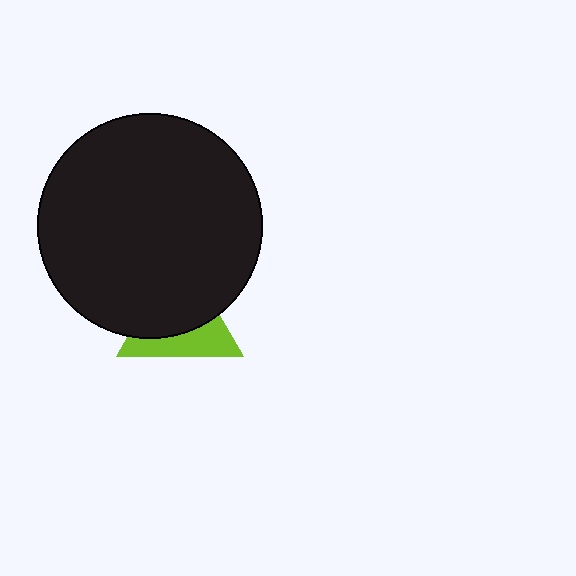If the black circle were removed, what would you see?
You would see the complete lime triangle.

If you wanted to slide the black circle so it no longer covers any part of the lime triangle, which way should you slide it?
Slide it up — that is the most direct way to separate the two shapes.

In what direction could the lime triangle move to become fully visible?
The lime triangle could move down. That would shift it out from behind the black circle entirely.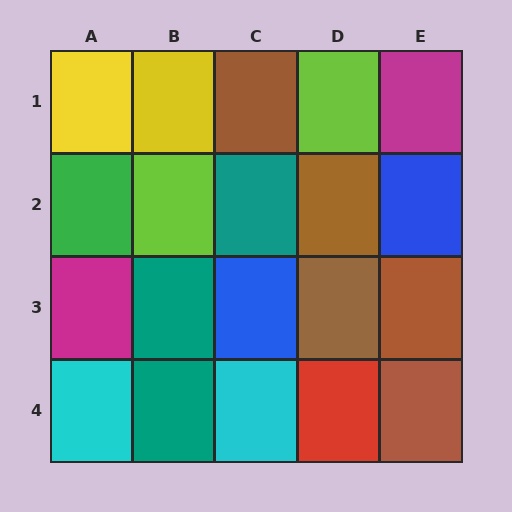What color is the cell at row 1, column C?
Brown.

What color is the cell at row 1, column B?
Yellow.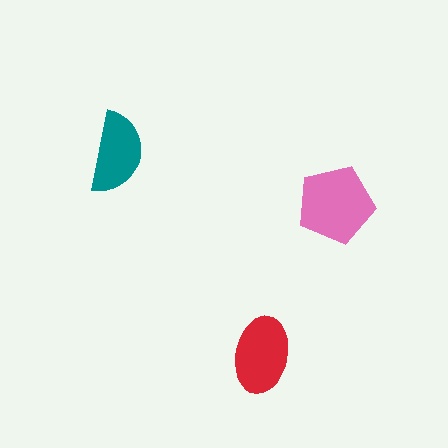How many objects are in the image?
There are 3 objects in the image.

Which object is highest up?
The teal semicircle is topmost.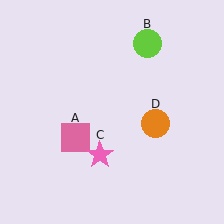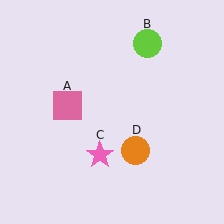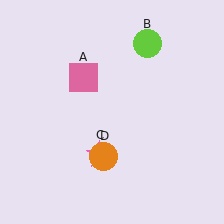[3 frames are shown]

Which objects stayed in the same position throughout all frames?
Lime circle (object B) and pink star (object C) remained stationary.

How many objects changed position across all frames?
2 objects changed position: pink square (object A), orange circle (object D).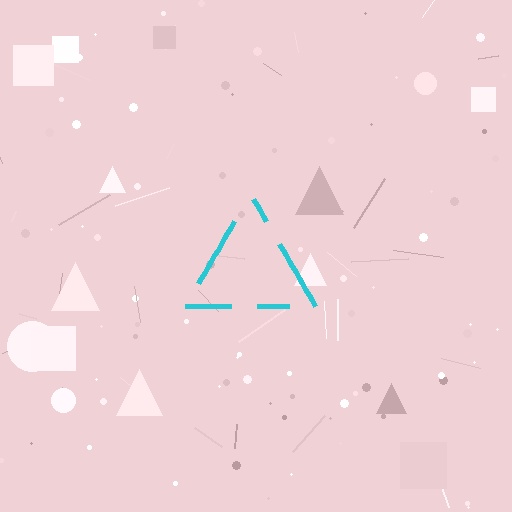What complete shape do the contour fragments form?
The contour fragments form a triangle.